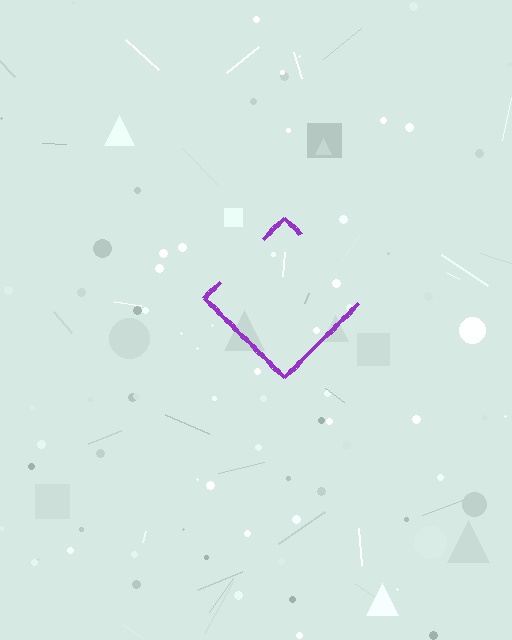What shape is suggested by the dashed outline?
The dashed outline suggests a diamond.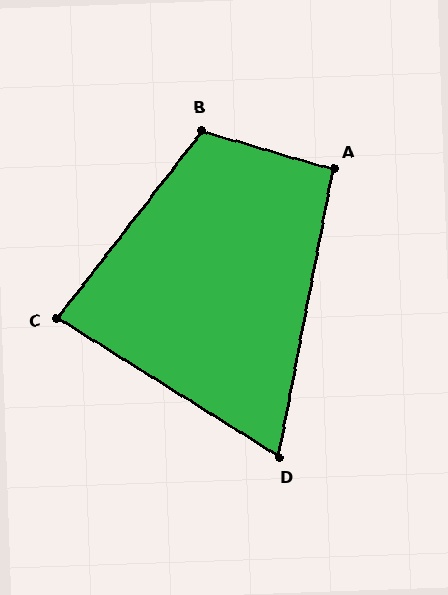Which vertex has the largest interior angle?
B, at approximately 111 degrees.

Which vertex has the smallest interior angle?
D, at approximately 69 degrees.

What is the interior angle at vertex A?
Approximately 96 degrees (obtuse).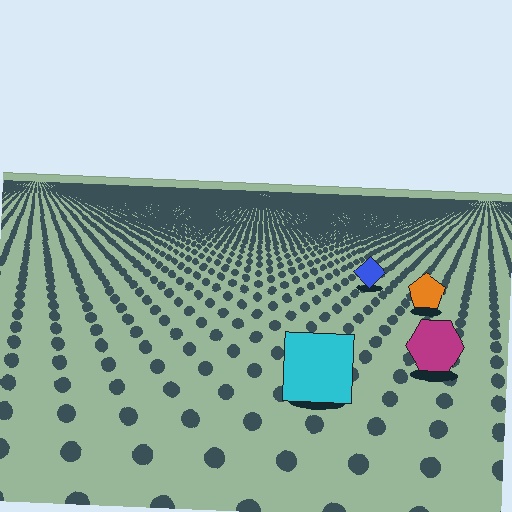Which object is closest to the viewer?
The cyan square is closest. The texture marks near it are larger and more spread out.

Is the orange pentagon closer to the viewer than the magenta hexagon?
No. The magenta hexagon is closer — you can tell from the texture gradient: the ground texture is coarser near it.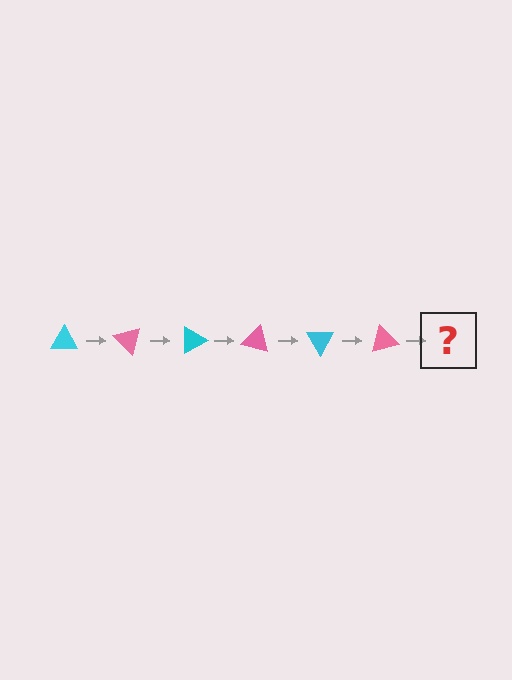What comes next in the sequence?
The next element should be a cyan triangle, rotated 270 degrees from the start.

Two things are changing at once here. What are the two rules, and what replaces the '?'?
The two rules are that it rotates 45 degrees each step and the color cycles through cyan and pink. The '?' should be a cyan triangle, rotated 270 degrees from the start.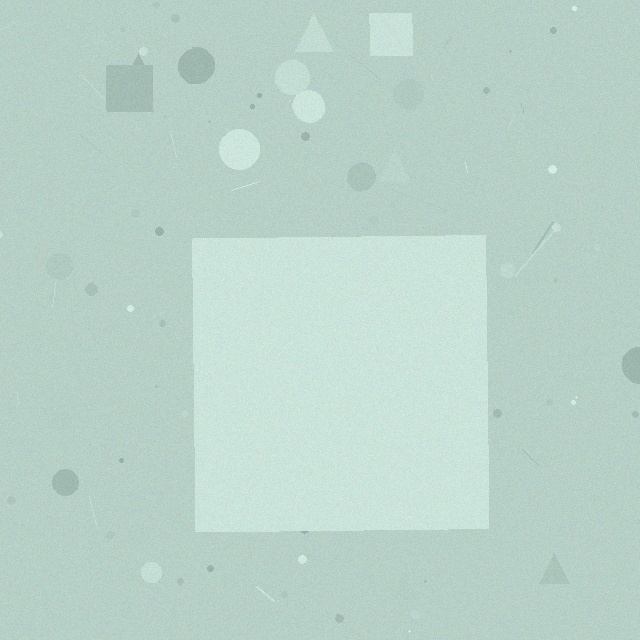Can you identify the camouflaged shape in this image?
The camouflaged shape is a square.